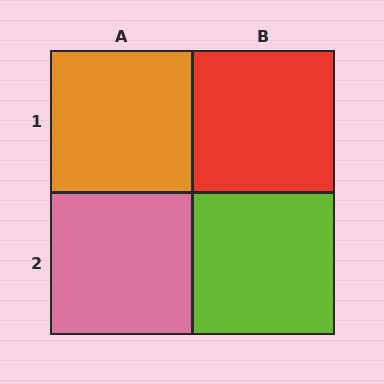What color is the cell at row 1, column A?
Orange.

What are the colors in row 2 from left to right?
Pink, lime.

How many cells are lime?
1 cell is lime.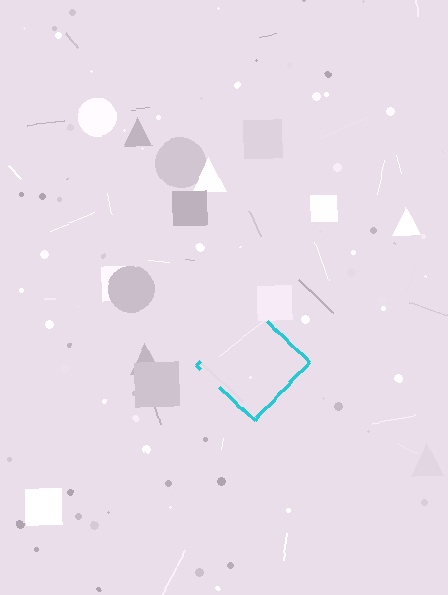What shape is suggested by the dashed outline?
The dashed outline suggests a diamond.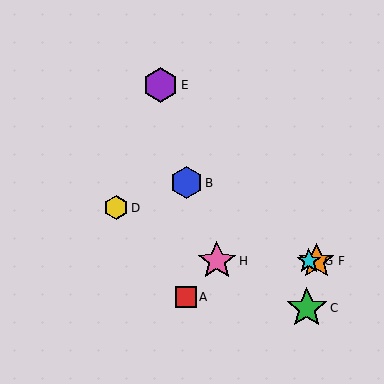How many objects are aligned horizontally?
3 objects (F, G, H) are aligned horizontally.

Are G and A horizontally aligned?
No, G is at y≈261 and A is at y≈297.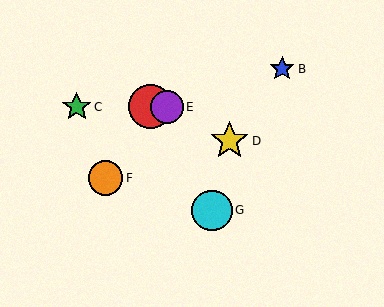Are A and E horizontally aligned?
Yes, both are at y≈107.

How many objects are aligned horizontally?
3 objects (A, C, E) are aligned horizontally.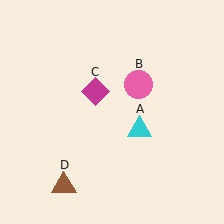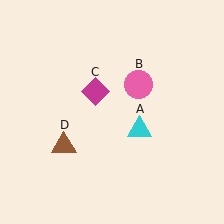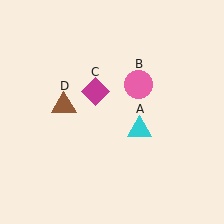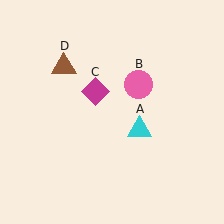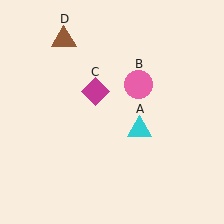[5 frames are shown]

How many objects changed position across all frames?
1 object changed position: brown triangle (object D).